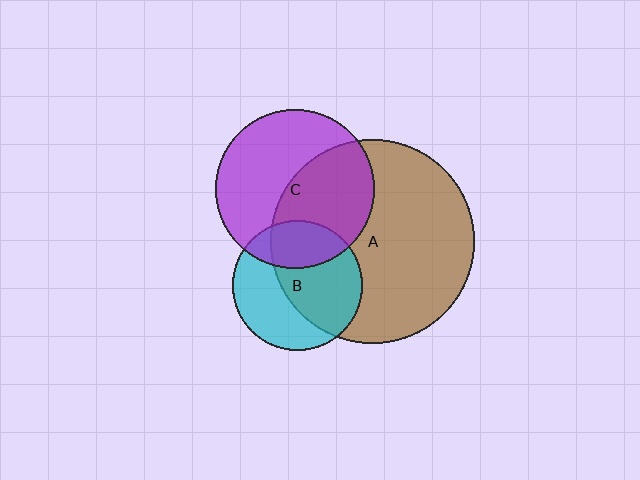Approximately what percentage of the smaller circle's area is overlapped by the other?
Approximately 50%.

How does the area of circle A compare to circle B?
Approximately 2.5 times.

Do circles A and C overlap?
Yes.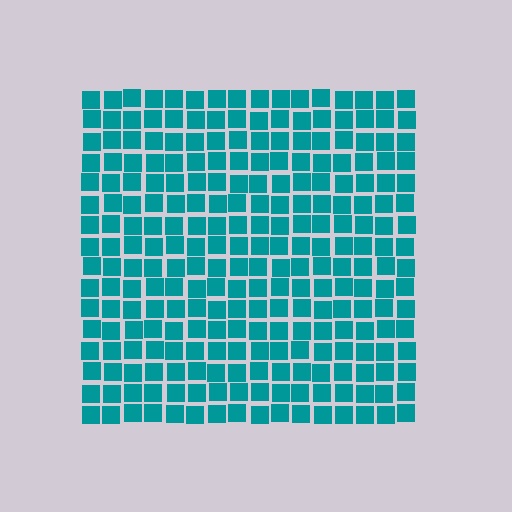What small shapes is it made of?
It is made of small squares.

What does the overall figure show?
The overall figure shows a square.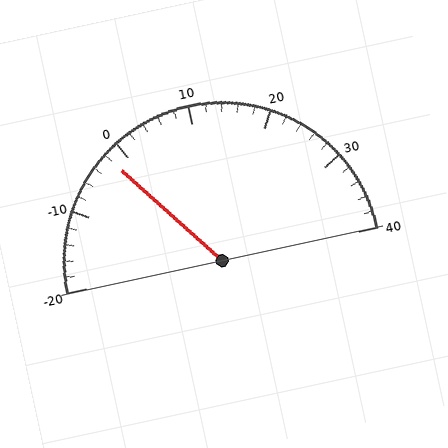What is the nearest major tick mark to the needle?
The nearest major tick mark is 0.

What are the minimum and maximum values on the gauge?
The gauge ranges from -20 to 40.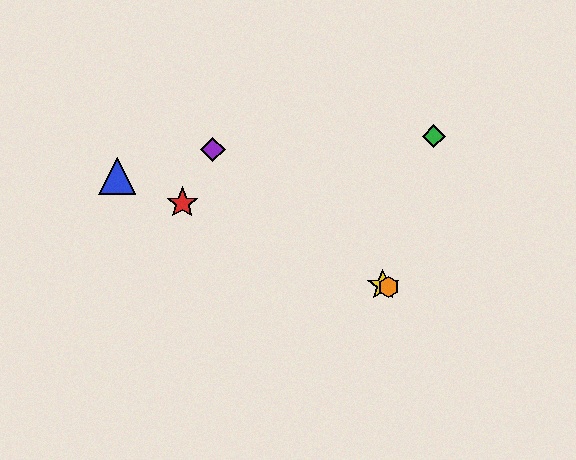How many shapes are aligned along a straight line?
4 shapes (the red star, the blue triangle, the yellow star, the orange hexagon) are aligned along a straight line.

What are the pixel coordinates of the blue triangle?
The blue triangle is at (117, 176).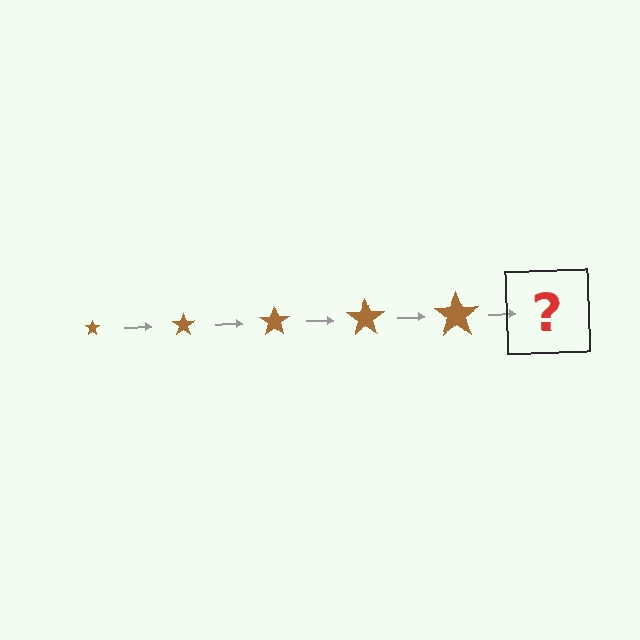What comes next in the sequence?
The next element should be a brown star, larger than the previous one.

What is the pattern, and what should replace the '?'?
The pattern is that the star gets progressively larger each step. The '?' should be a brown star, larger than the previous one.